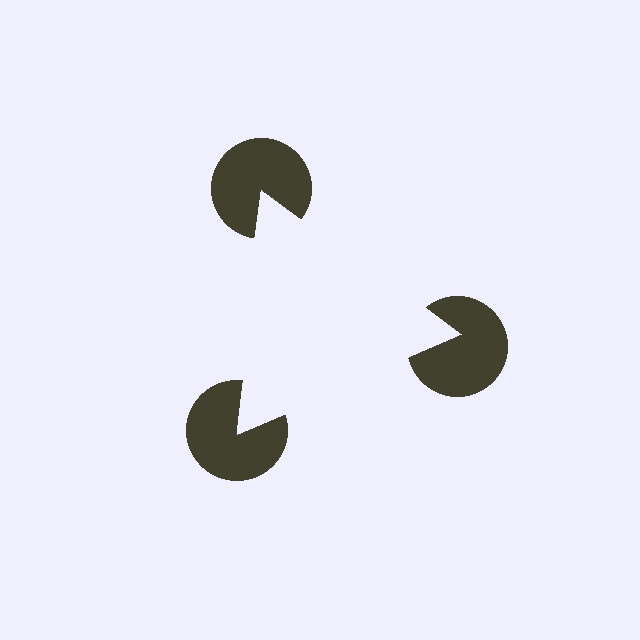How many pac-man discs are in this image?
There are 3 — one at each vertex of the illusory triangle.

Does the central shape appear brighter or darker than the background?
It typically appears slightly brighter than the background, even though no actual brightness change is drawn.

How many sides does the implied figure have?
3 sides.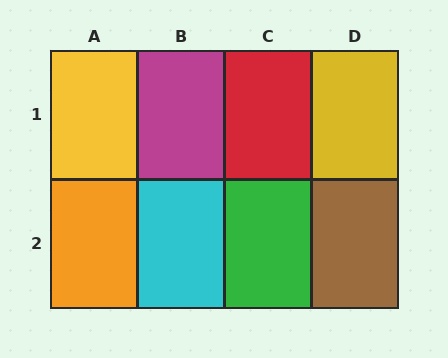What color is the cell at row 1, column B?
Magenta.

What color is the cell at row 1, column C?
Red.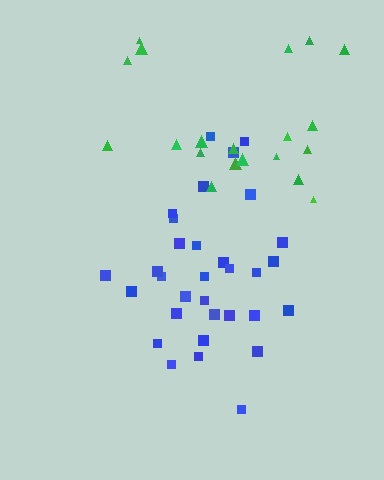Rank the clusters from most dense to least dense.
blue, green.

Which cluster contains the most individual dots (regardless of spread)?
Blue (32).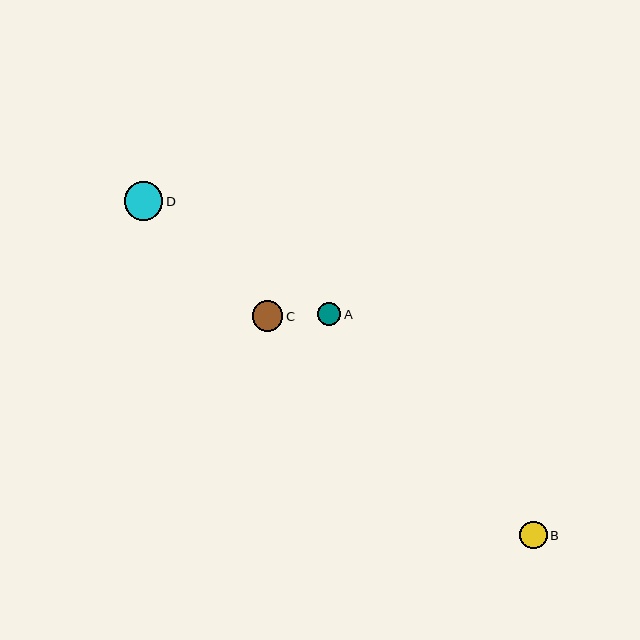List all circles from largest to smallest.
From largest to smallest: D, C, B, A.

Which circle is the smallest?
Circle A is the smallest with a size of approximately 23 pixels.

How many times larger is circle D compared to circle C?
Circle D is approximately 1.3 times the size of circle C.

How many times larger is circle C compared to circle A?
Circle C is approximately 1.3 times the size of circle A.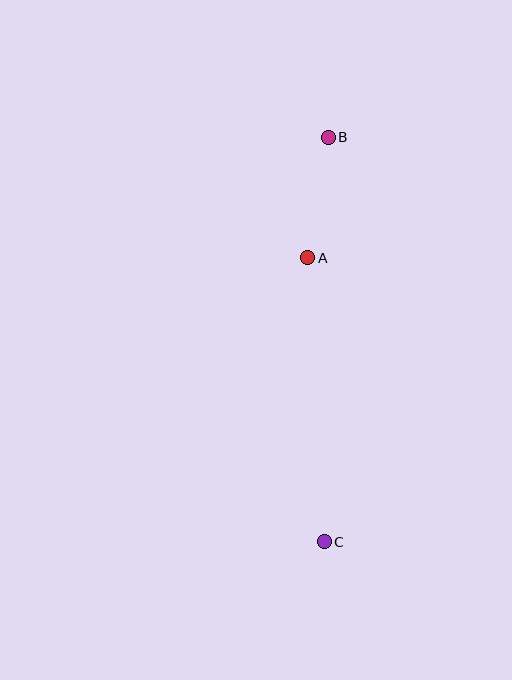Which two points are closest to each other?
Points A and B are closest to each other.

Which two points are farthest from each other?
Points B and C are farthest from each other.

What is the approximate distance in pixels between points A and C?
The distance between A and C is approximately 285 pixels.